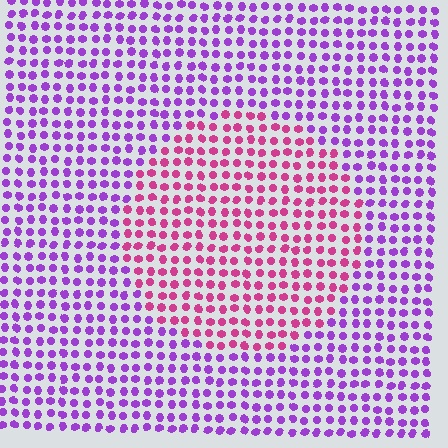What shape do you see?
I see a circle.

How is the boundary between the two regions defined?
The boundary is defined purely by a slight shift in hue (about 47 degrees). Spacing, size, and orientation are identical on both sides.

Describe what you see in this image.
The image is filled with small purple elements in a uniform arrangement. A circle-shaped region is visible where the elements are tinted to a slightly different hue, forming a subtle color boundary.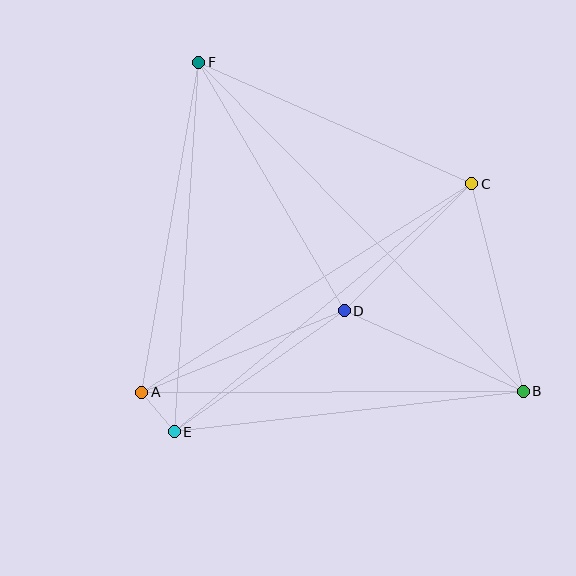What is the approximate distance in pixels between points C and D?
The distance between C and D is approximately 180 pixels.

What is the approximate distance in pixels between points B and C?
The distance between B and C is approximately 214 pixels.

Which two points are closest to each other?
Points A and E are closest to each other.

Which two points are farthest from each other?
Points B and F are farthest from each other.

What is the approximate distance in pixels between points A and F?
The distance between A and F is approximately 335 pixels.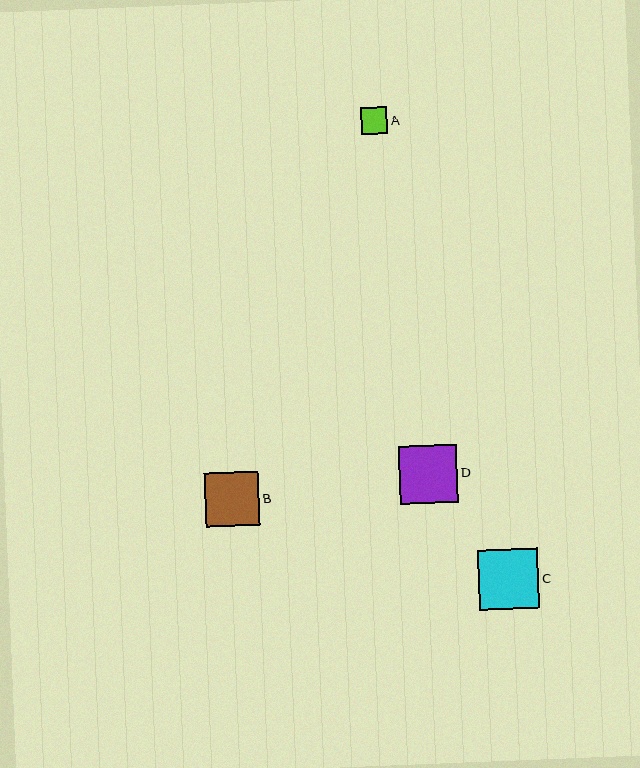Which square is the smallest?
Square A is the smallest with a size of approximately 27 pixels.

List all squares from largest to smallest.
From largest to smallest: C, D, B, A.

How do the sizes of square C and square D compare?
Square C and square D are approximately the same size.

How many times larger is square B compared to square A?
Square B is approximately 2.0 times the size of square A.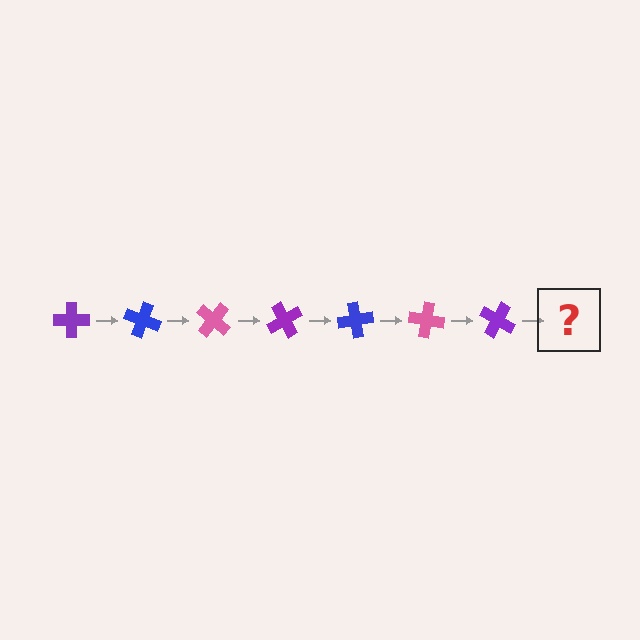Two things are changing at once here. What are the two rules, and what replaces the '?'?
The two rules are that it rotates 20 degrees each step and the color cycles through purple, blue, and pink. The '?' should be a blue cross, rotated 140 degrees from the start.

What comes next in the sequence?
The next element should be a blue cross, rotated 140 degrees from the start.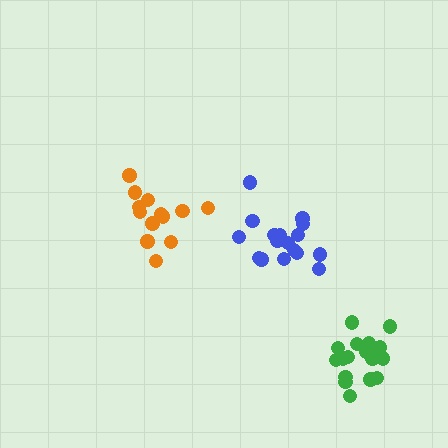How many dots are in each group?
Group 1: 18 dots, Group 2: 13 dots, Group 3: 17 dots (48 total).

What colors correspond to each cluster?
The clusters are colored: blue, orange, green.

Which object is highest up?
The orange cluster is topmost.